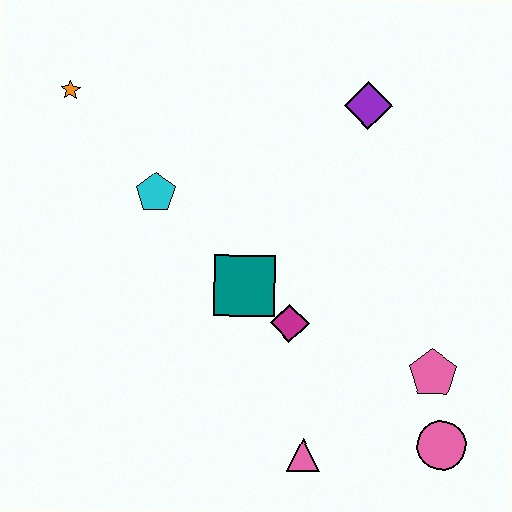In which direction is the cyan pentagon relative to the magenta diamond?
The cyan pentagon is to the left of the magenta diamond.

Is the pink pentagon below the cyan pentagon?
Yes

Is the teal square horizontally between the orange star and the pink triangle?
Yes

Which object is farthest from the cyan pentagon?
The pink circle is farthest from the cyan pentagon.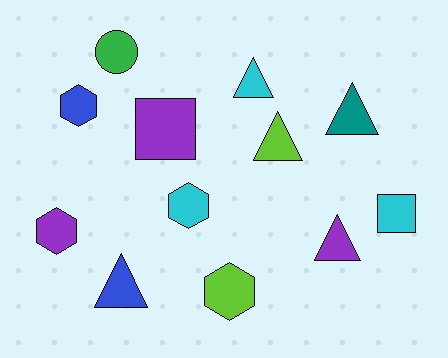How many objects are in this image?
There are 12 objects.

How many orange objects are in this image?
There are no orange objects.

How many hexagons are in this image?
There are 4 hexagons.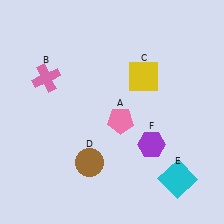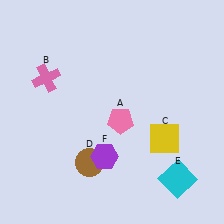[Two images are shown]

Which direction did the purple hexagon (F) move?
The purple hexagon (F) moved left.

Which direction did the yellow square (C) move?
The yellow square (C) moved down.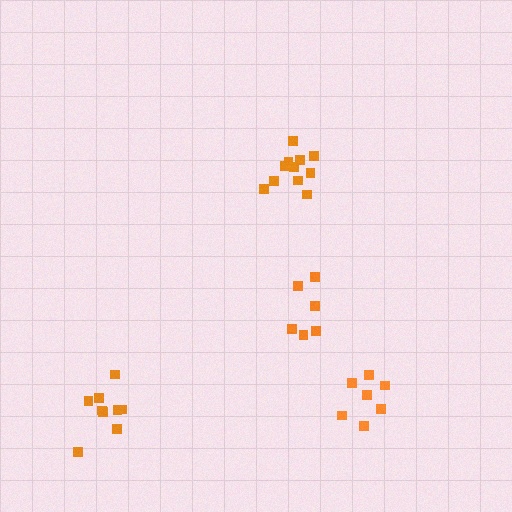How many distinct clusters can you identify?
There are 4 distinct clusters.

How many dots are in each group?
Group 1: 7 dots, Group 2: 11 dots, Group 3: 6 dots, Group 4: 9 dots (33 total).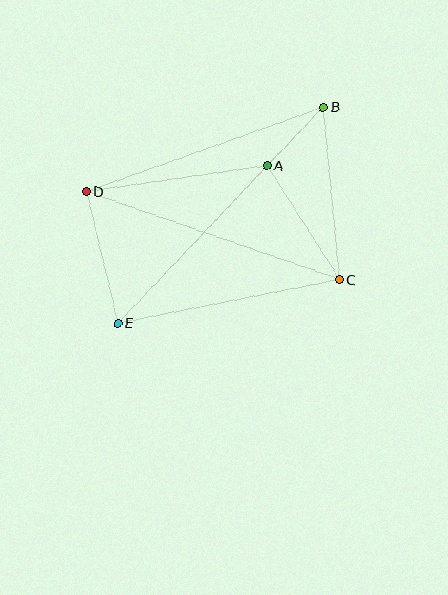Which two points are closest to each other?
Points A and B are closest to each other.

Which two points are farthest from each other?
Points B and E are farthest from each other.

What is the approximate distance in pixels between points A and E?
The distance between A and E is approximately 217 pixels.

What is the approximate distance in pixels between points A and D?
The distance between A and D is approximately 183 pixels.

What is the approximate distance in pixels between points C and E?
The distance between C and E is approximately 226 pixels.